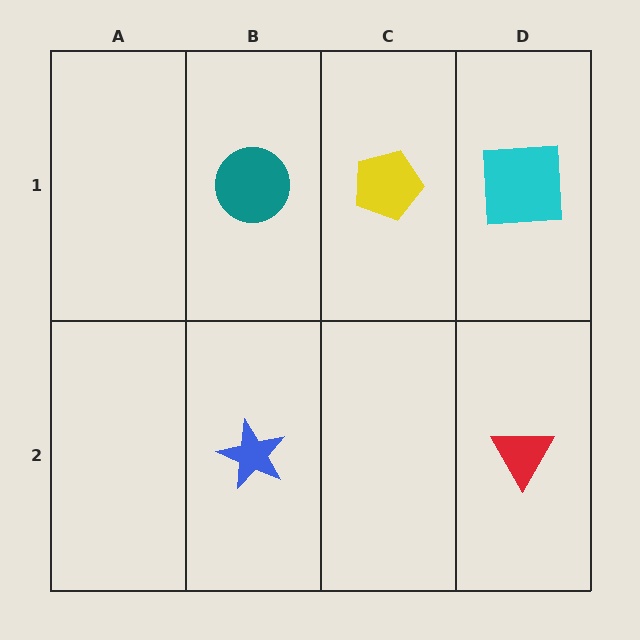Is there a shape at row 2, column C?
No, that cell is empty.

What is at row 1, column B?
A teal circle.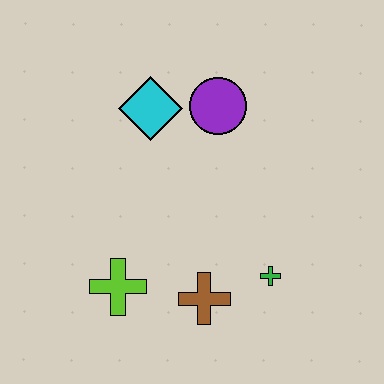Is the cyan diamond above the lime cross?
Yes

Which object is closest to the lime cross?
The brown cross is closest to the lime cross.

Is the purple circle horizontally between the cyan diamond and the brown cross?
No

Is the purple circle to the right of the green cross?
No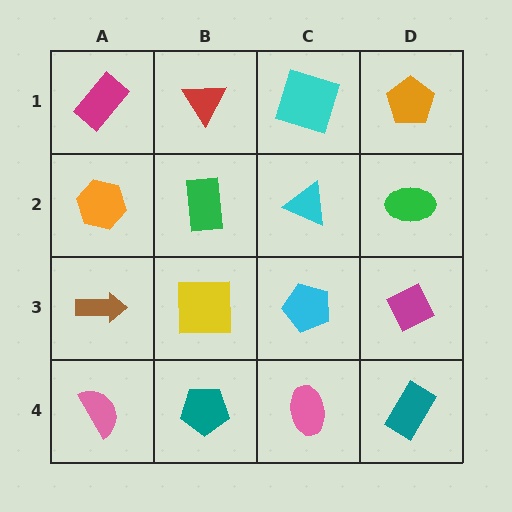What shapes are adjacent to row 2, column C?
A cyan square (row 1, column C), a cyan pentagon (row 3, column C), a green rectangle (row 2, column B), a green ellipse (row 2, column D).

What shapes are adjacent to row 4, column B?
A yellow square (row 3, column B), a pink semicircle (row 4, column A), a pink ellipse (row 4, column C).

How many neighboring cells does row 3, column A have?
3.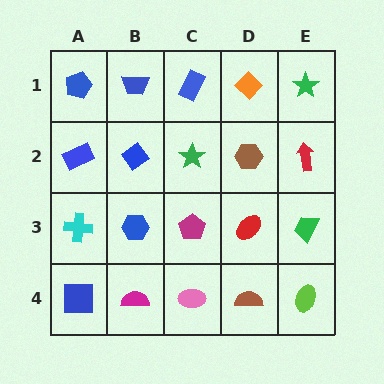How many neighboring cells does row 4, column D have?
3.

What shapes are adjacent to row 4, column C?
A magenta pentagon (row 3, column C), a magenta semicircle (row 4, column B), a brown semicircle (row 4, column D).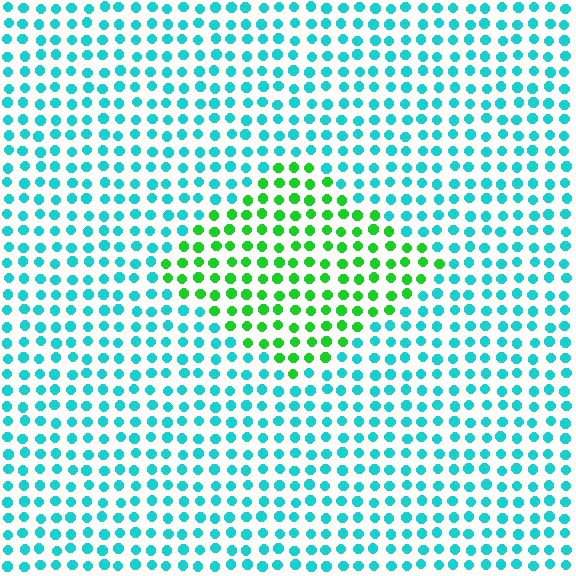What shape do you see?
I see a diamond.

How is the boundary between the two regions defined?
The boundary is defined purely by a slight shift in hue (about 55 degrees). Spacing, size, and orientation are identical on both sides.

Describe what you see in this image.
The image is filled with small cyan elements in a uniform arrangement. A diamond-shaped region is visible where the elements are tinted to a slightly different hue, forming a subtle color boundary.